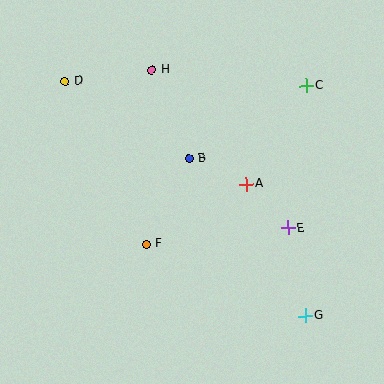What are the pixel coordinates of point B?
Point B is at (189, 158).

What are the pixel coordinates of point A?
Point A is at (246, 184).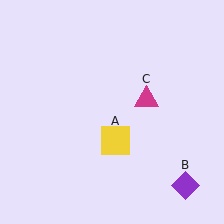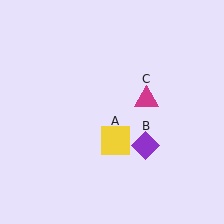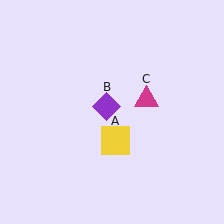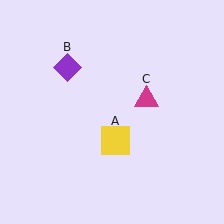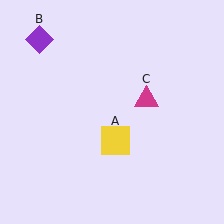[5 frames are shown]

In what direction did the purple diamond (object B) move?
The purple diamond (object B) moved up and to the left.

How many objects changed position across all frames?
1 object changed position: purple diamond (object B).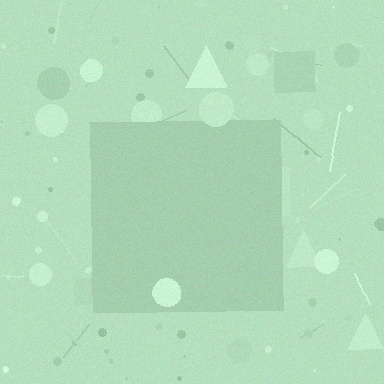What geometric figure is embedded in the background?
A square is embedded in the background.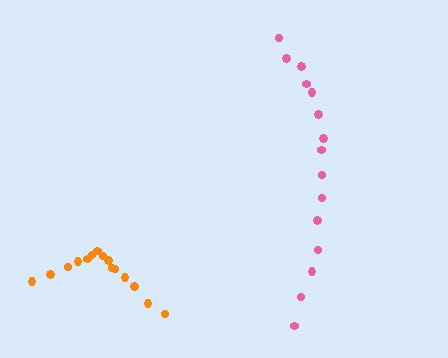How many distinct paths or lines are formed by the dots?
There are 2 distinct paths.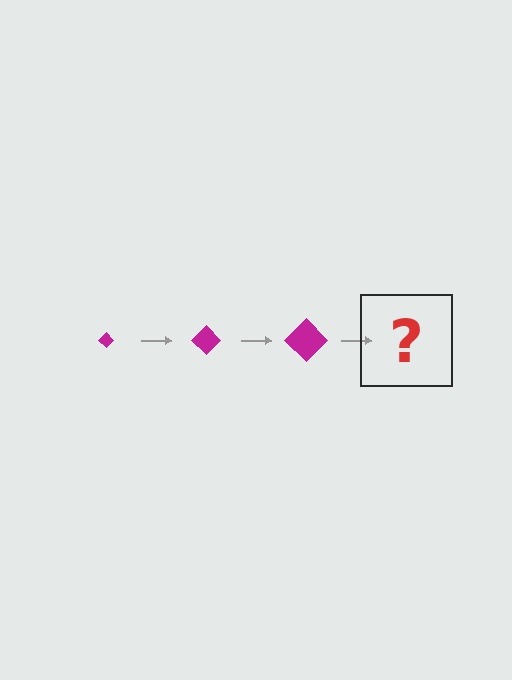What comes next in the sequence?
The next element should be a magenta diamond, larger than the previous one.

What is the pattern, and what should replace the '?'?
The pattern is that the diamond gets progressively larger each step. The '?' should be a magenta diamond, larger than the previous one.